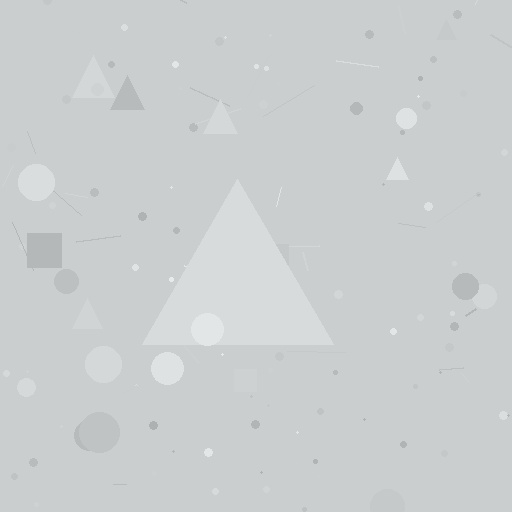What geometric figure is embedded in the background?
A triangle is embedded in the background.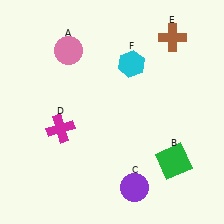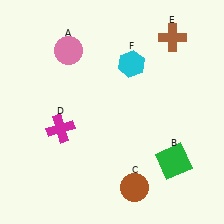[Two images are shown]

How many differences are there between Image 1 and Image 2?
There is 1 difference between the two images.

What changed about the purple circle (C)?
In Image 1, C is purple. In Image 2, it changed to brown.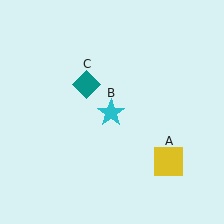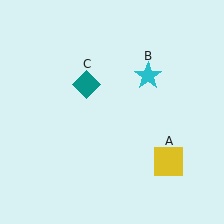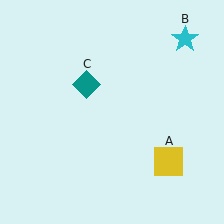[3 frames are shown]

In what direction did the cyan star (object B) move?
The cyan star (object B) moved up and to the right.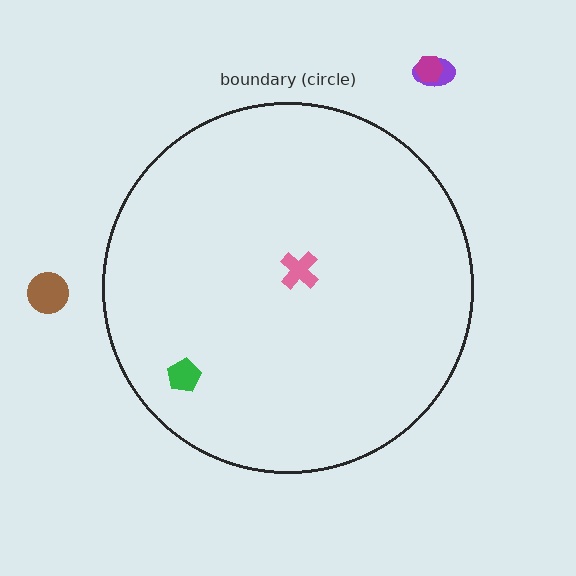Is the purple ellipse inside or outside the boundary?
Outside.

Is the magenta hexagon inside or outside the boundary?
Outside.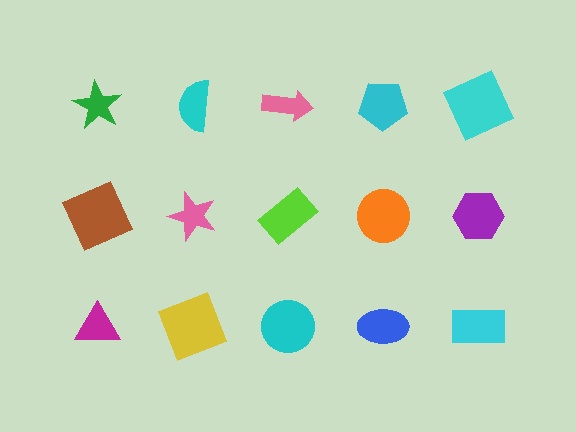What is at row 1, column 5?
A cyan square.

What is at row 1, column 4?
A cyan pentagon.